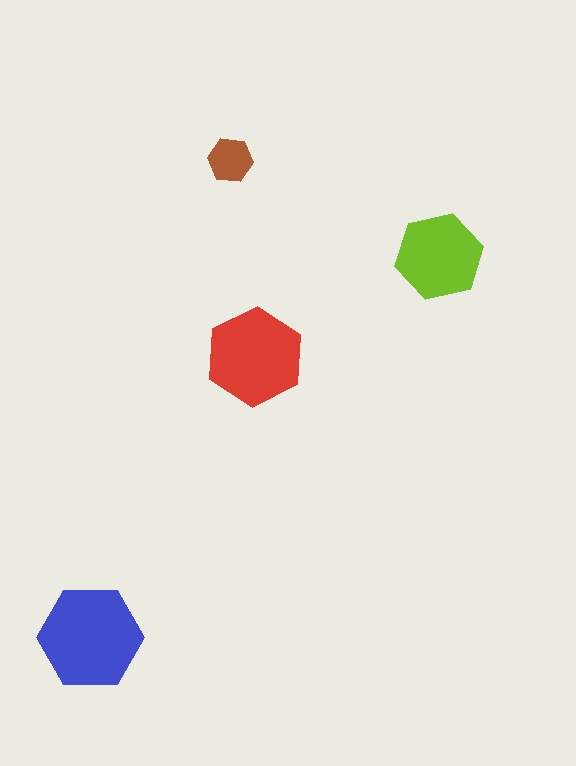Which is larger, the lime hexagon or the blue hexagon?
The blue one.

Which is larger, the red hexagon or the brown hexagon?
The red one.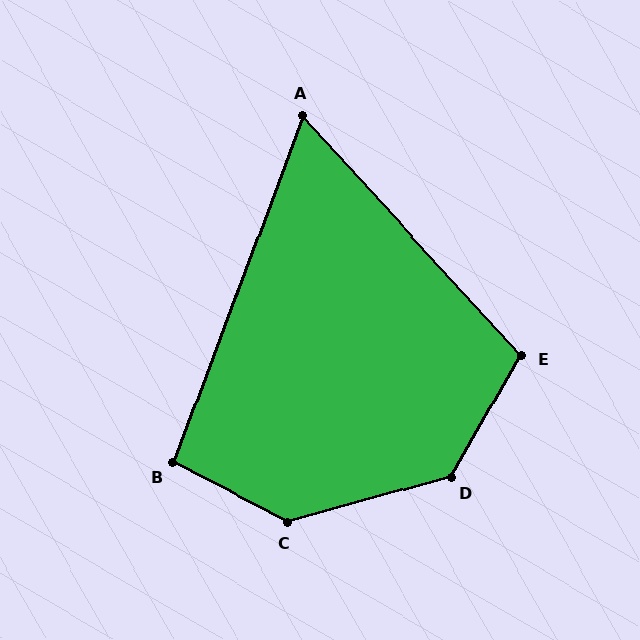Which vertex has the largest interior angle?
C, at approximately 137 degrees.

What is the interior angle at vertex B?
Approximately 97 degrees (obtuse).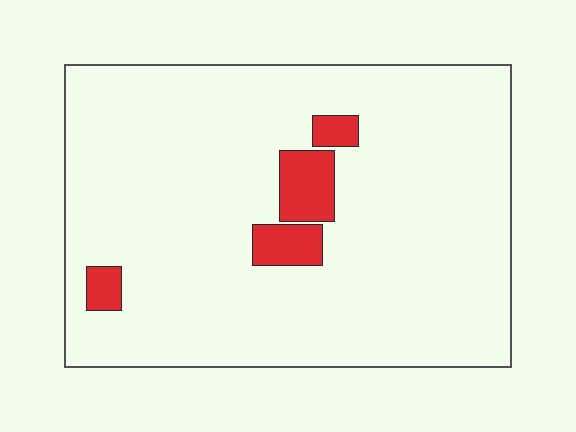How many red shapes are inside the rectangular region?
4.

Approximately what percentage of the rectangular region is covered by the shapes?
Approximately 5%.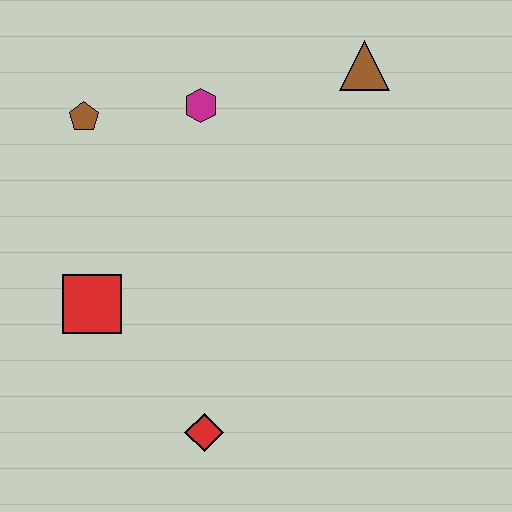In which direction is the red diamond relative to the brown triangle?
The red diamond is below the brown triangle.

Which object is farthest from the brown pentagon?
The red diamond is farthest from the brown pentagon.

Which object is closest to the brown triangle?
The magenta hexagon is closest to the brown triangle.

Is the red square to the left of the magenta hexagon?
Yes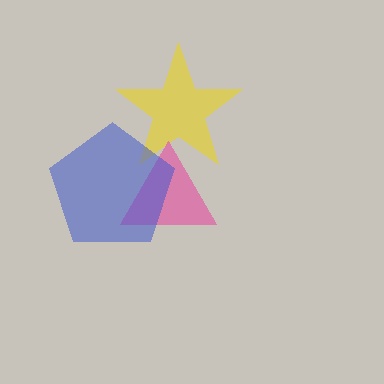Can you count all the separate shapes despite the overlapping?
Yes, there are 3 separate shapes.